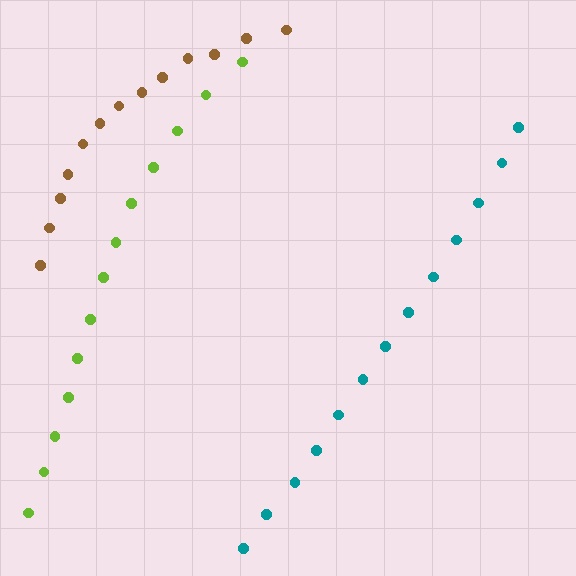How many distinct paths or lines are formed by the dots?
There are 3 distinct paths.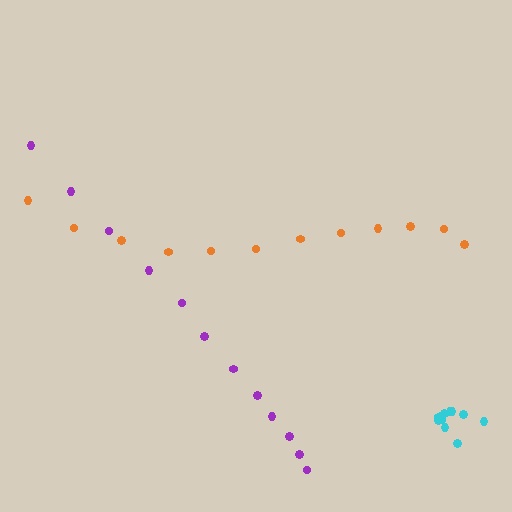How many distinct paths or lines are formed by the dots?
There are 3 distinct paths.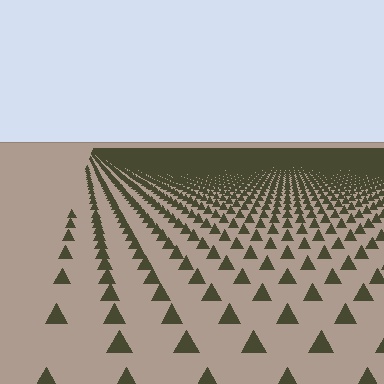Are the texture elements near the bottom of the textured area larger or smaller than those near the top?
Larger. Near the bottom, elements are closer to the viewer and appear at a bigger on-screen size.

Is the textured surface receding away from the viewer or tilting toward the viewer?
The surface is receding away from the viewer. Texture elements get smaller and denser toward the top.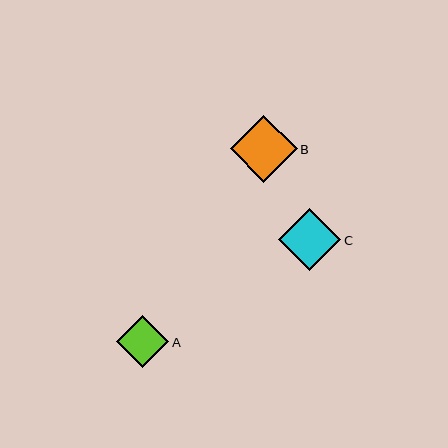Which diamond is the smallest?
Diamond A is the smallest with a size of approximately 52 pixels.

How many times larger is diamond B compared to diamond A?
Diamond B is approximately 1.3 times the size of diamond A.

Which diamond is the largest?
Diamond B is the largest with a size of approximately 67 pixels.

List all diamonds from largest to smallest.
From largest to smallest: B, C, A.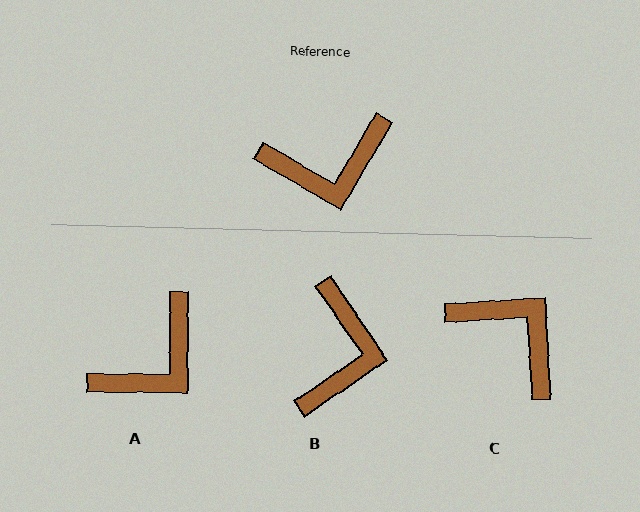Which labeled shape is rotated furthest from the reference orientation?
C, about 124 degrees away.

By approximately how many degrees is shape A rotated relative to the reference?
Approximately 30 degrees counter-clockwise.